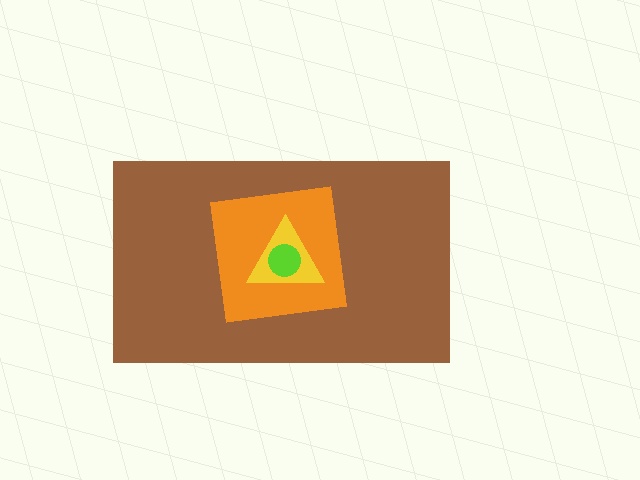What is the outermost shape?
The brown rectangle.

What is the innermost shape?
The lime circle.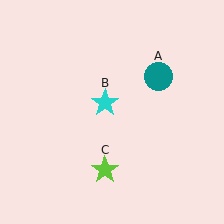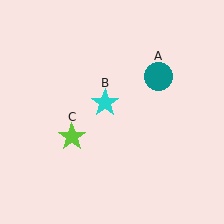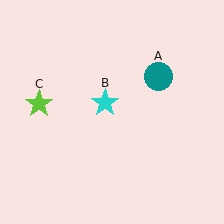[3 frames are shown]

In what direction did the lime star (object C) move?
The lime star (object C) moved up and to the left.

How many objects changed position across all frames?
1 object changed position: lime star (object C).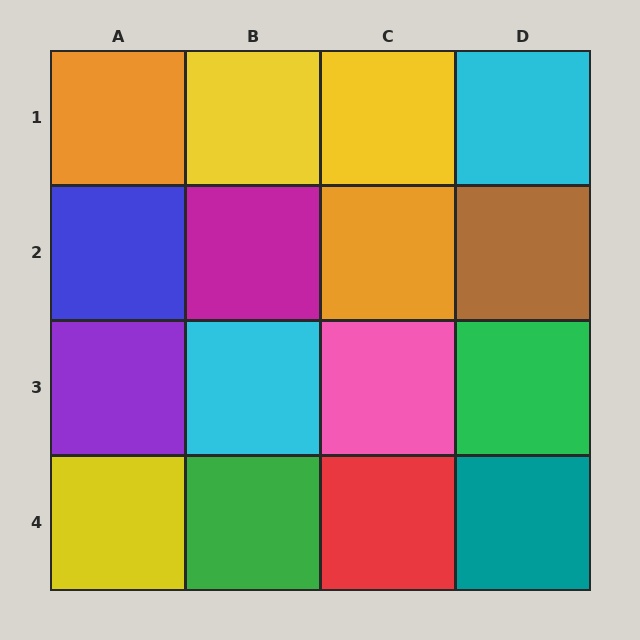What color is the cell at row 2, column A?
Blue.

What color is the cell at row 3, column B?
Cyan.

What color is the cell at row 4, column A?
Yellow.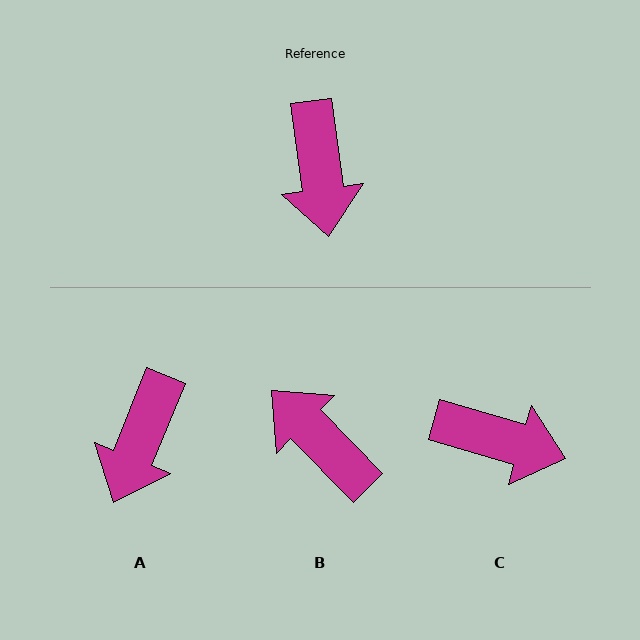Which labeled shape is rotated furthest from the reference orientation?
B, about 143 degrees away.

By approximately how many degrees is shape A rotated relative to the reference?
Approximately 30 degrees clockwise.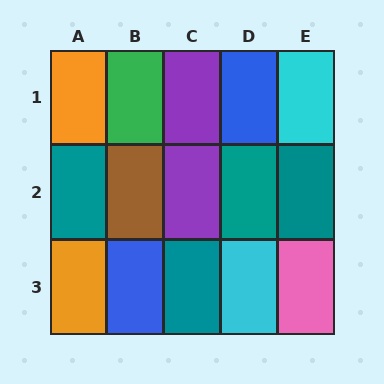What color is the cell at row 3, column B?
Blue.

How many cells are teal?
4 cells are teal.